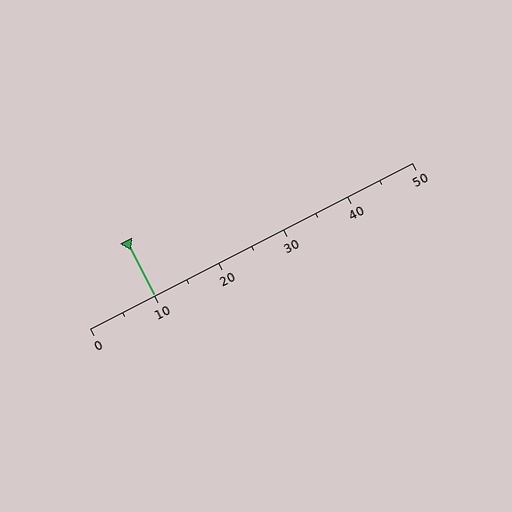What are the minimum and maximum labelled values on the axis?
The axis runs from 0 to 50.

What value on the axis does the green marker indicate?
The marker indicates approximately 10.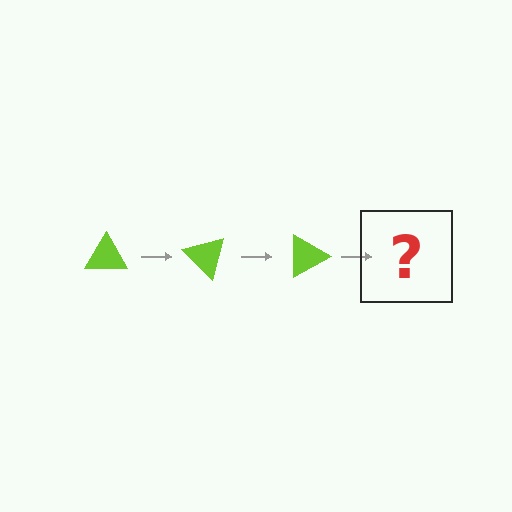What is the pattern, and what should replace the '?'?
The pattern is that the triangle rotates 45 degrees each step. The '?' should be a lime triangle rotated 135 degrees.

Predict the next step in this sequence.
The next step is a lime triangle rotated 135 degrees.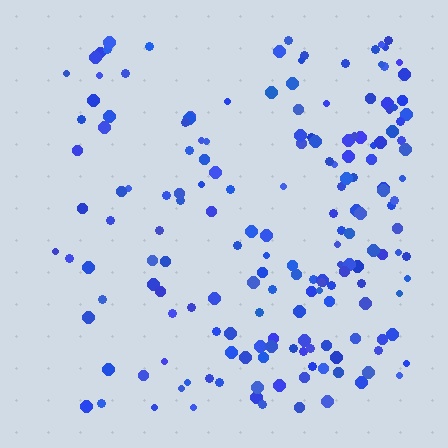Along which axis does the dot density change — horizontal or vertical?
Horizontal.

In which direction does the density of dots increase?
From left to right, with the right side densest.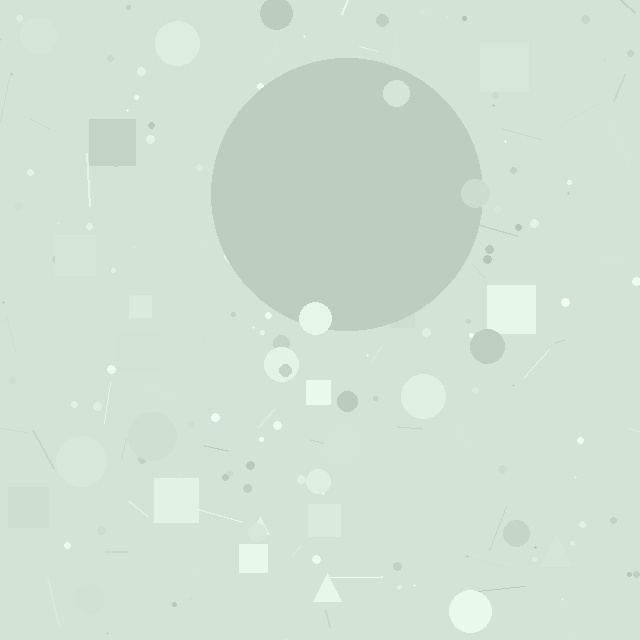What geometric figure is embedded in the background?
A circle is embedded in the background.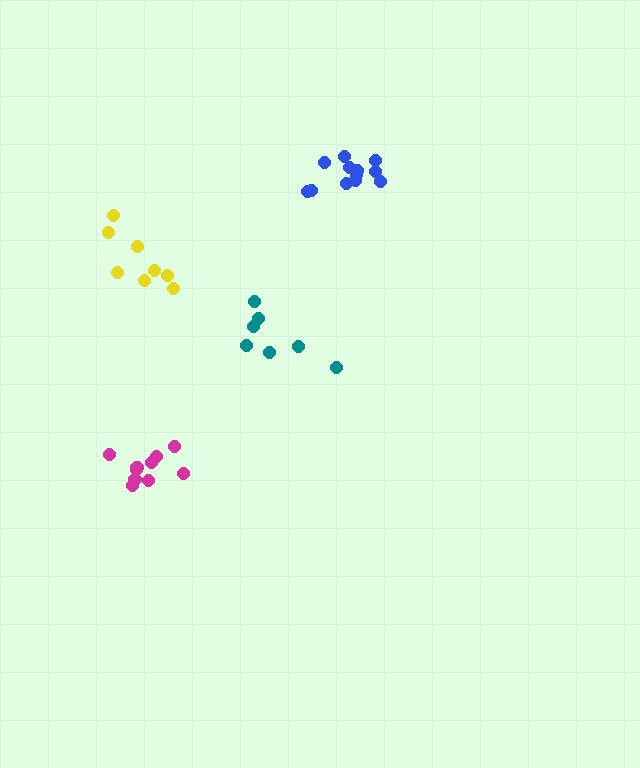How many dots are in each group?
Group 1: 12 dots, Group 2: 8 dots, Group 3: 7 dots, Group 4: 10 dots (37 total).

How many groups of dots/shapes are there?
There are 4 groups.